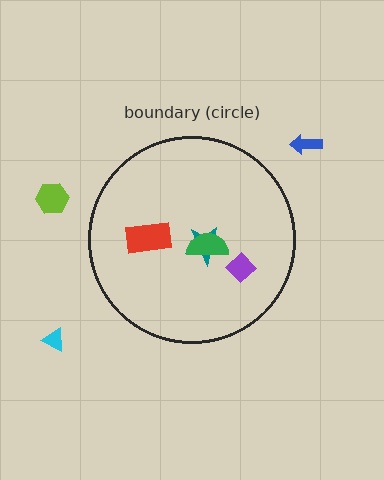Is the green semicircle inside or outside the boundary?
Inside.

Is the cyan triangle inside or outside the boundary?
Outside.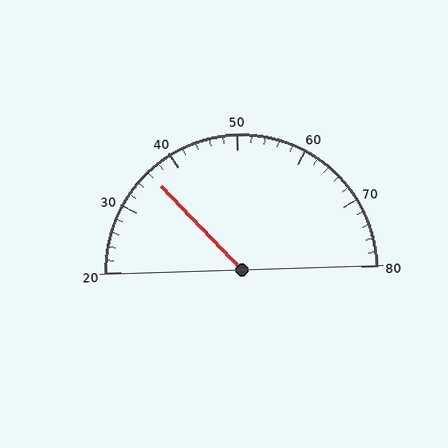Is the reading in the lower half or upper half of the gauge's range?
The reading is in the lower half of the range (20 to 80).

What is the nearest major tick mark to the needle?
The nearest major tick mark is 40.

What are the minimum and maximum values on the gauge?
The gauge ranges from 20 to 80.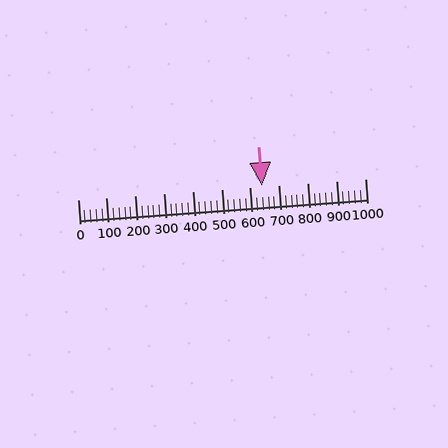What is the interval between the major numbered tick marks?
The major tick marks are spaced 100 units apart.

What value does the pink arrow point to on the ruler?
The pink arrow points to approximately 640.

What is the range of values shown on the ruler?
The ruler shows values from 0 to 1000.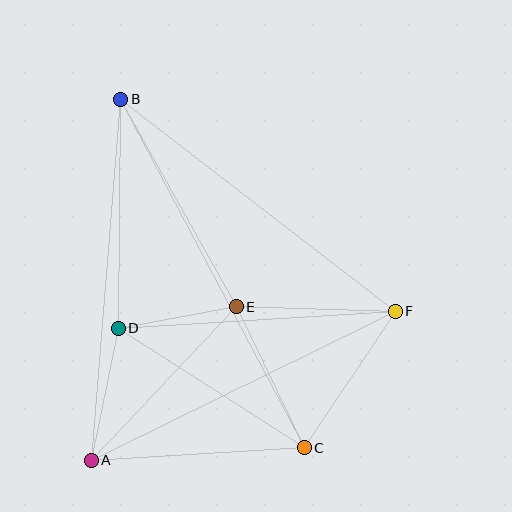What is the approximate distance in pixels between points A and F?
The distance between A and F is approximately 339 pixels.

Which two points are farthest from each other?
Points B and C are farthest from each other.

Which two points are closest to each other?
Points D and E are closest to each other.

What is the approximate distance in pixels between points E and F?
The distance between E and F is approximately 159 pixels.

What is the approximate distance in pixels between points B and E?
The distance between B and E is approximately 238 pixels.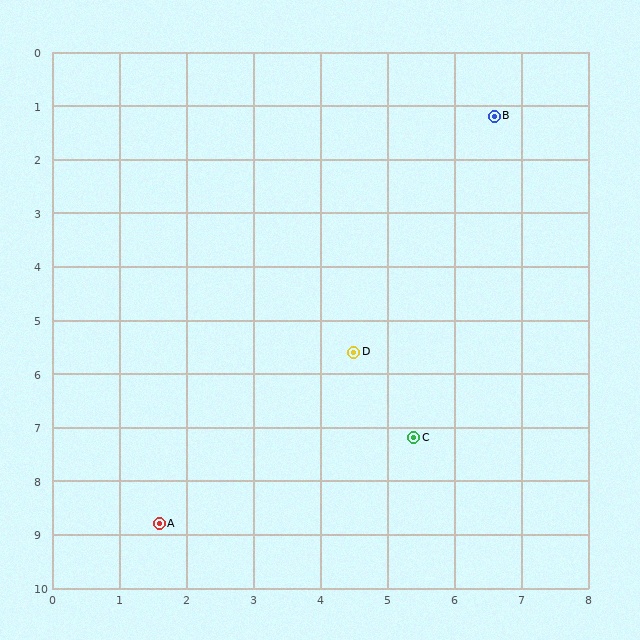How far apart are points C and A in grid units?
Points C and A are about 4.1 grid units apart.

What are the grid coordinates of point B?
Point B is at approximately (6.6, 1.2).